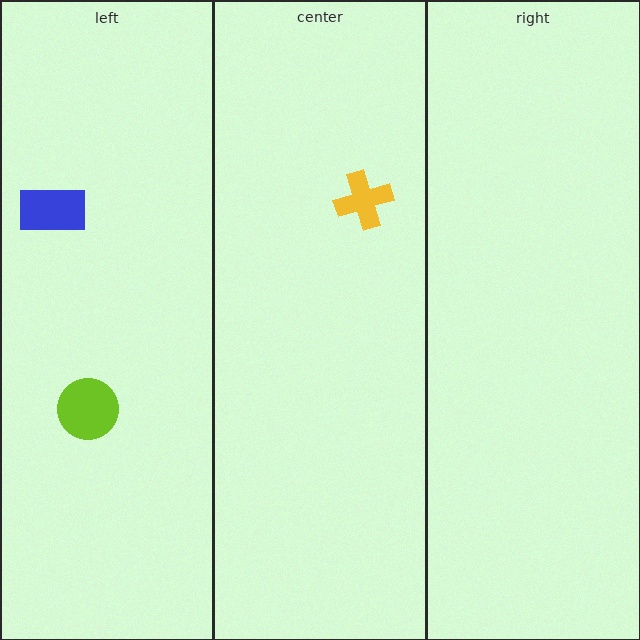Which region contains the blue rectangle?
The left region.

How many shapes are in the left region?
2.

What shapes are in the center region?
The yellow cross.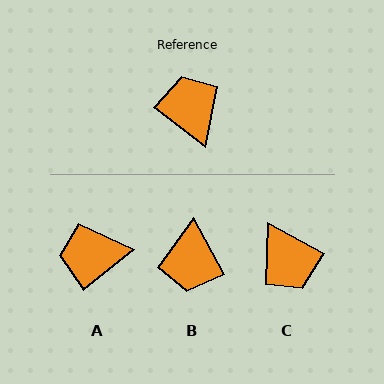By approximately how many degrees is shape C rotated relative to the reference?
Approximately 171 degrees clockwise.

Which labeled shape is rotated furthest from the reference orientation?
C, about 171 degrees away.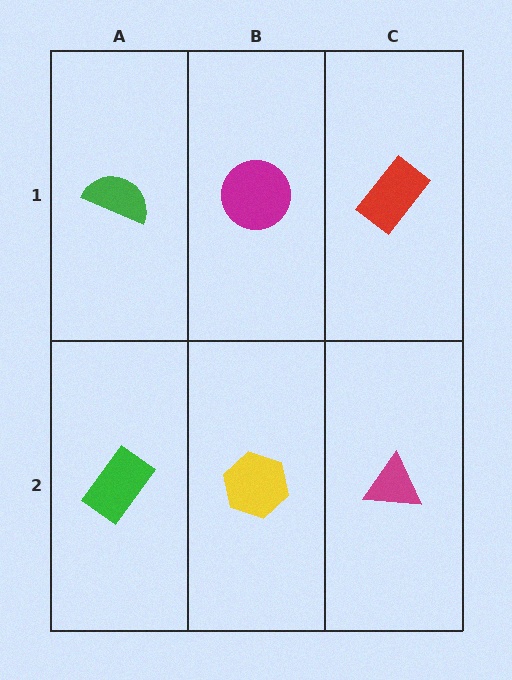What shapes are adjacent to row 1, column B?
A yellow hexagon (row 2, column B), a green semicircle (row 1, column A), a red rectangle (row 1, column C).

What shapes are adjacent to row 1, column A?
A green rectangle (row 2, column A), a magenta circle (row 1, column B).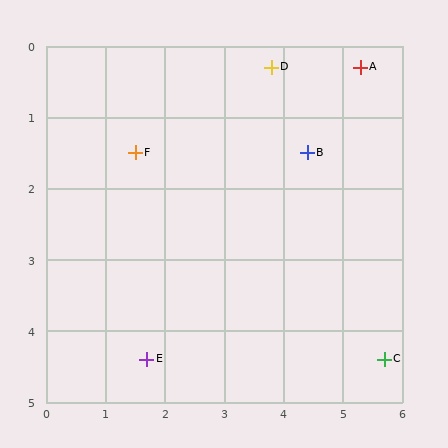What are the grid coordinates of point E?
Point E is at approximately (1.7, 4.4).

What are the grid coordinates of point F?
Point F is at approximately (1.5, 1.5).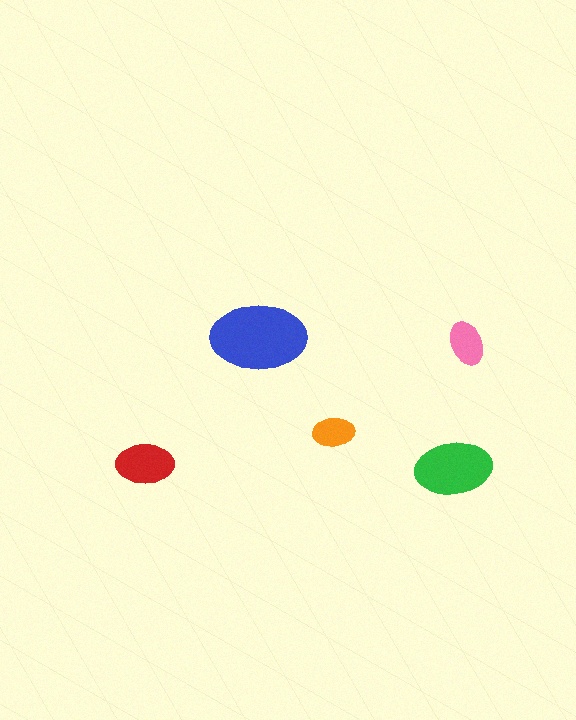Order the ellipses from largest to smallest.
the blue one, the green one, the red one, the pink one, the orange one.